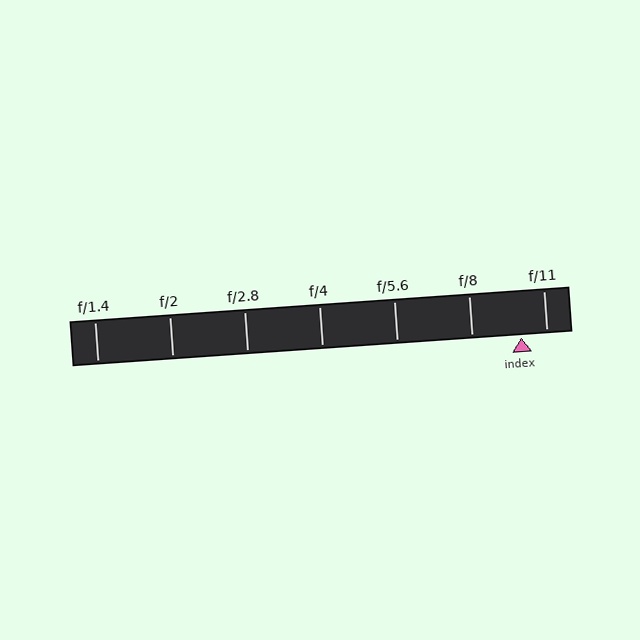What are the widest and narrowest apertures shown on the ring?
The widest aperture shown is f/1.4 and the narrowest is f/11.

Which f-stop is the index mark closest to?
The index mark is closest to f/11.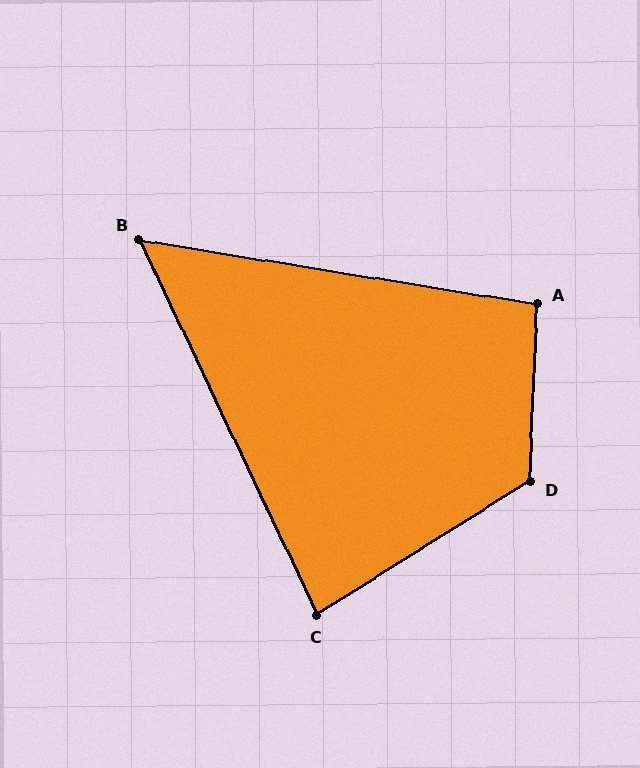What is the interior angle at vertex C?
Approximately 83 degrees (acute).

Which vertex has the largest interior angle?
D, at approximately 124 degrees.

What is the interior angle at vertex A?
Approximately 97 degrees (obtuse).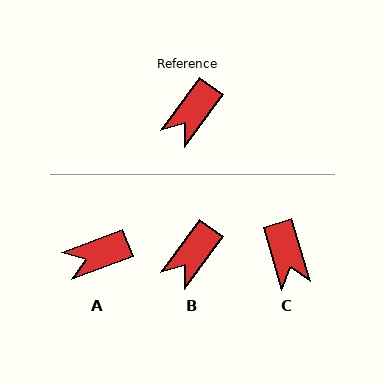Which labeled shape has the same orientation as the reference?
B.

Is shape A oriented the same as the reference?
No, it is off by about 33 degrees.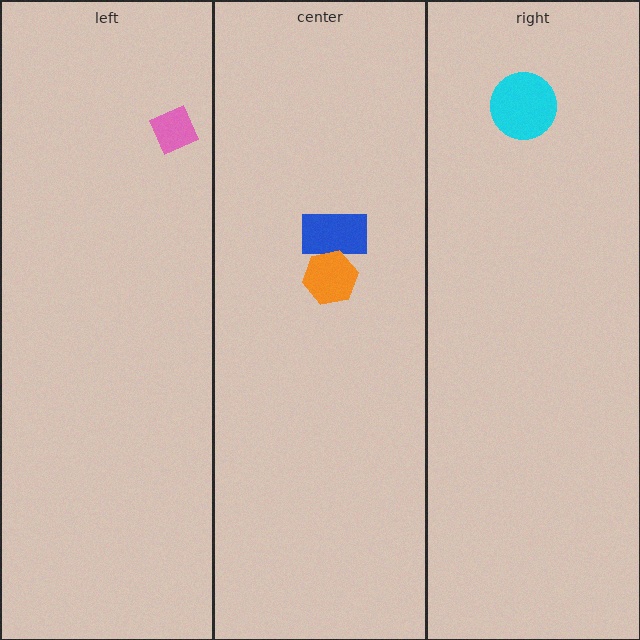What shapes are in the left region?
The pink diamond.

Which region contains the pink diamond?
The left region.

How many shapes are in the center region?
2.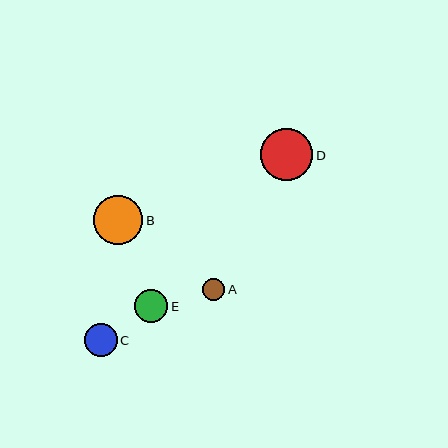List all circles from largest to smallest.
From largest to smallest: D, B, E, C, A.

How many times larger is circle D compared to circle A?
Circle D is approximately 2.3 times the size of circle A.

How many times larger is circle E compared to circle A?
Circle E is approximately 1.5 times the size of circle A.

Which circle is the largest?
Circle D is the largest with a size of approximately 52 pixels.